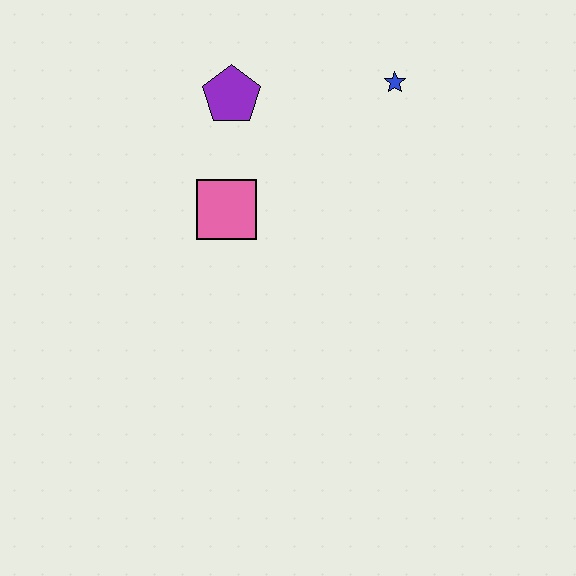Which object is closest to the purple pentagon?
The pink square is closest to the purple pentagon.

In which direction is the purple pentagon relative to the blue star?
The purple pentagon is to the left of the blue star.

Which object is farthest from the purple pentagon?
The blue star is farthest from the purple pentagon.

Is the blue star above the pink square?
Yes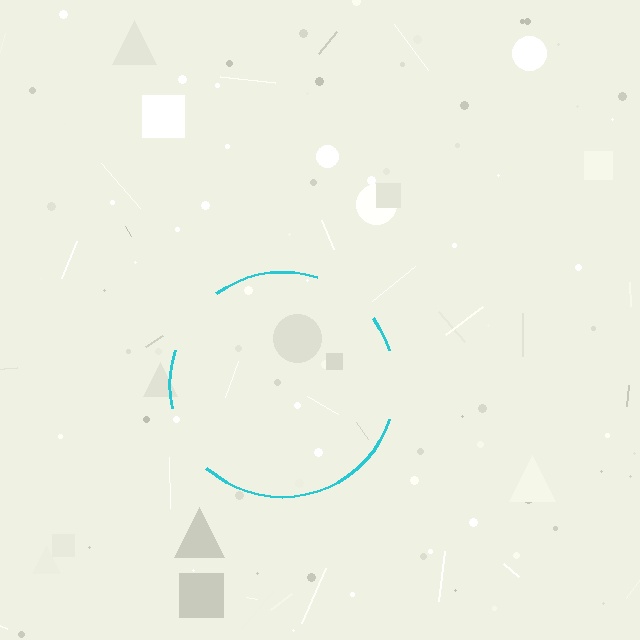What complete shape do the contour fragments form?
The contour fragments form a circle.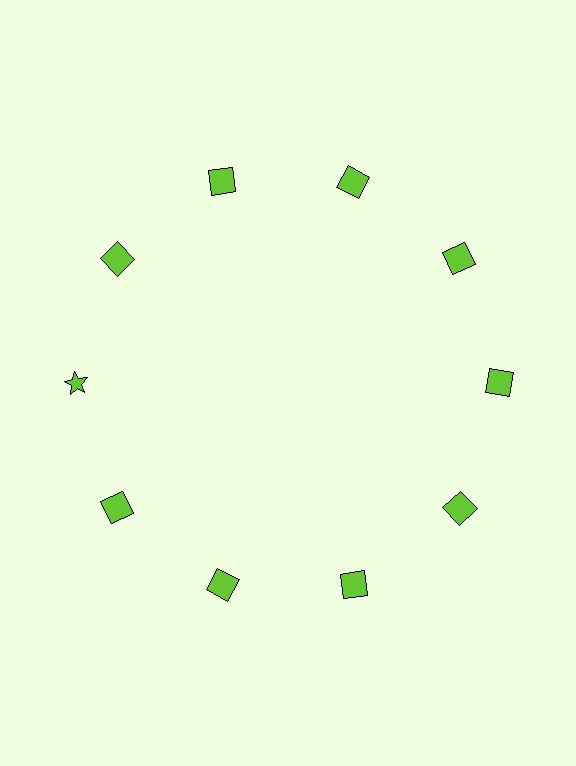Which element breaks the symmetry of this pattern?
The lime star at roughly the 9 o'clock position breaks the symmetry. All other shapes are lime squares.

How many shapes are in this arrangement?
There are 10 shapes arranged in a ring pattern.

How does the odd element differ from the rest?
It has a different shape: star instead of square.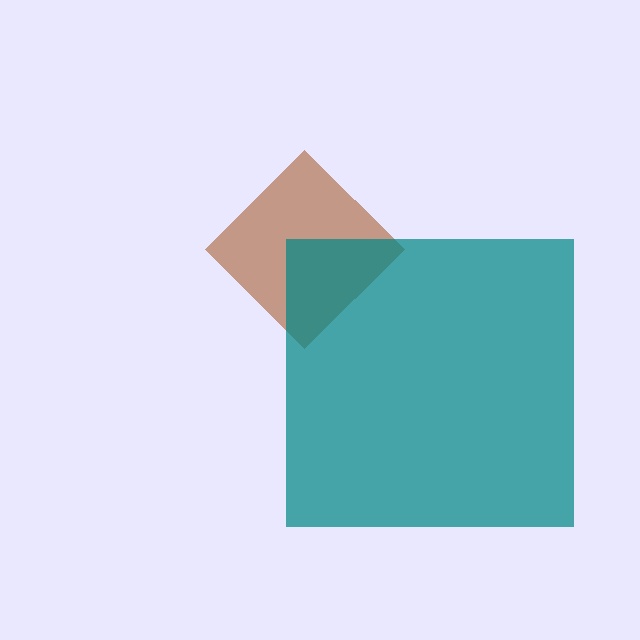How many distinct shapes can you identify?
There are 2 distinct shapes: a brown diamond, a teal square.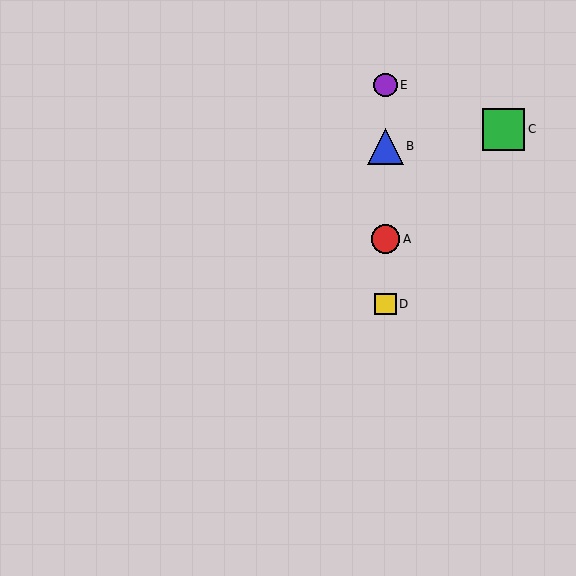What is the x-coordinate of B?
Object B is at x≈385.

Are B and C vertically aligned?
No, B is at x≈385 and C is at x≈504.